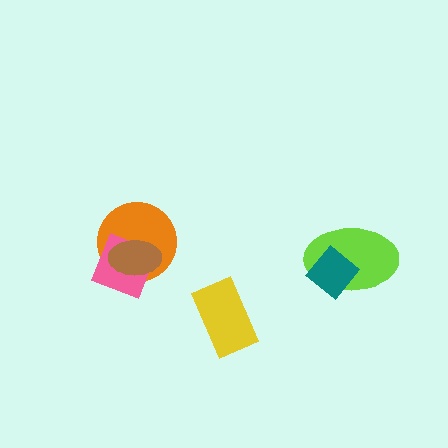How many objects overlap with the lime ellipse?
1 object overlaps with the lime ellipse.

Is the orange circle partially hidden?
Yes, it is partially covered by another shape.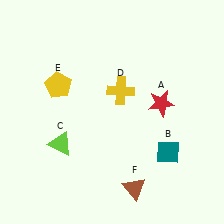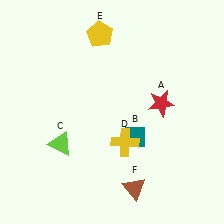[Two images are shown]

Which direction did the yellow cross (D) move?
The yellow cross (D) moved down.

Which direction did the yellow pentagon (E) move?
The yellow pentagon (E) moved up.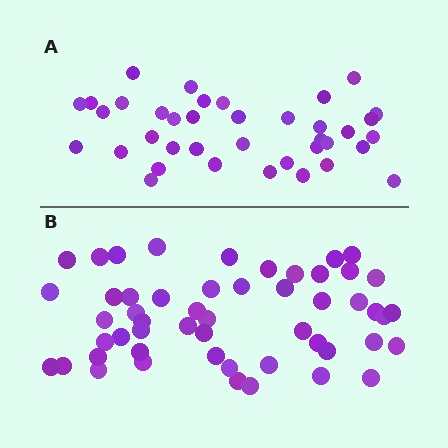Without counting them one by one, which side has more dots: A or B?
Region B (the bottom region) has more dots.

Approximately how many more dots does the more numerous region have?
Region B has approximately 15 more dots than region A.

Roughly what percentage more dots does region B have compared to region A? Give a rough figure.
About 35% more.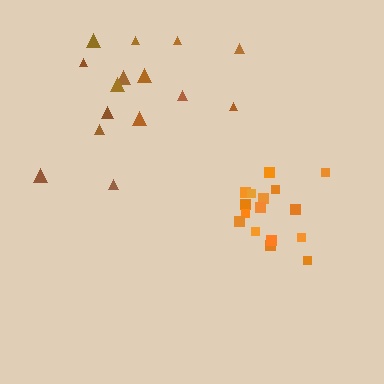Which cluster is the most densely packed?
Orange.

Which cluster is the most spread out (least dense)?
Brown.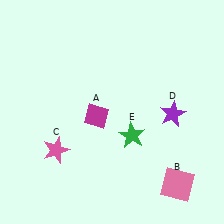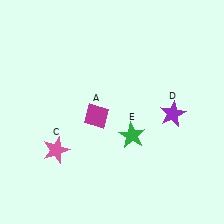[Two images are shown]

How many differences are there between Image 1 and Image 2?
There is 1 difference between the two images.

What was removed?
The pink square (B) was removed in Image 2.